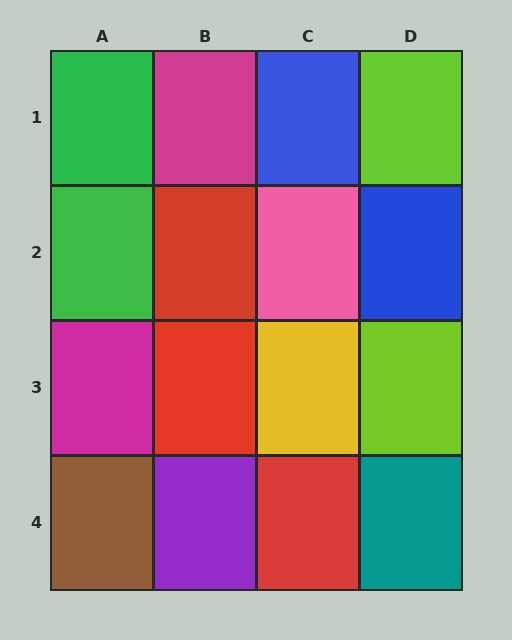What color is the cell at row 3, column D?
Lime.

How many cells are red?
3 cells are red.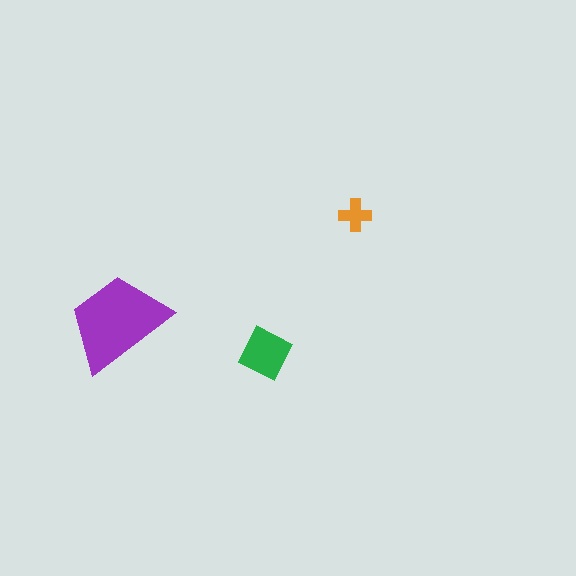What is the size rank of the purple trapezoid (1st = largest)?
1st.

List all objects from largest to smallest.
The purple trapezoid, the green square, the orange cross.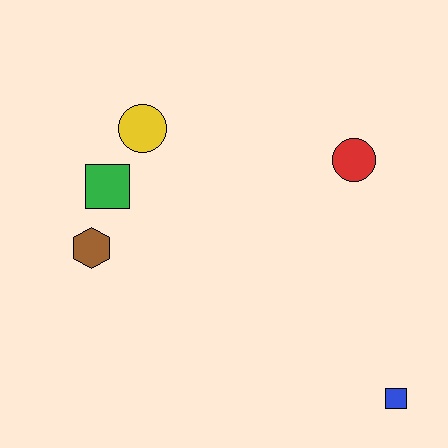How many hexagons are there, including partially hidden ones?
There is 1 hexagon.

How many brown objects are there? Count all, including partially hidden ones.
There is 1 brown object.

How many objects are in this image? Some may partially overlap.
There are 5 objects.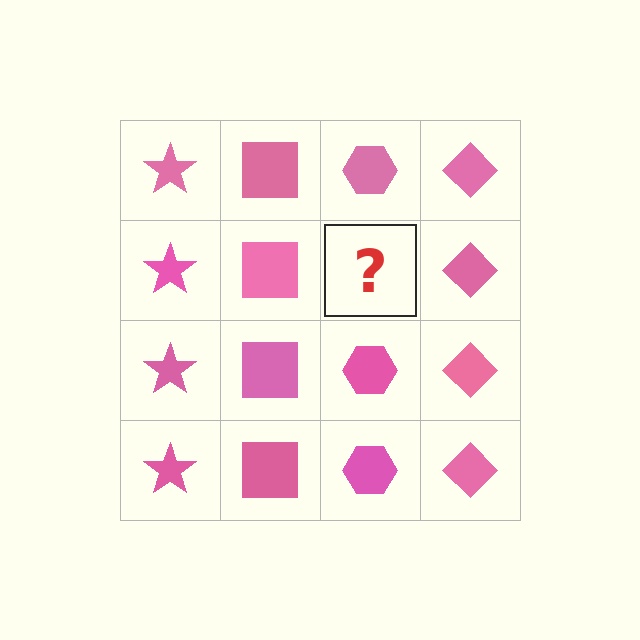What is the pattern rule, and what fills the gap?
The rule is that each column has a consistent shape. The gap should be filled with a pink hexagon.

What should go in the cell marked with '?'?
The missing cell should contain a pink hexagon.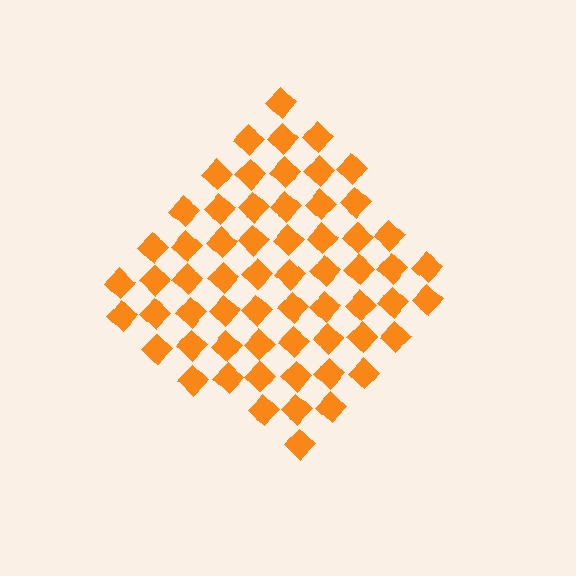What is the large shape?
The large shape is a diamond.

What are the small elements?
The small elements are diamonds.